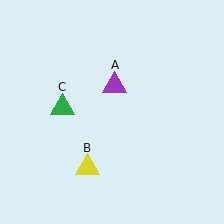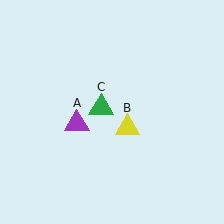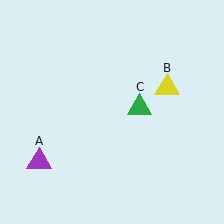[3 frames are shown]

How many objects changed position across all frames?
3 objects changed position: purple triangle (object A), yellow triangle (object B), green triangle (object C).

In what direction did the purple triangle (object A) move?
The purple triangle (object A) moved down and to the left.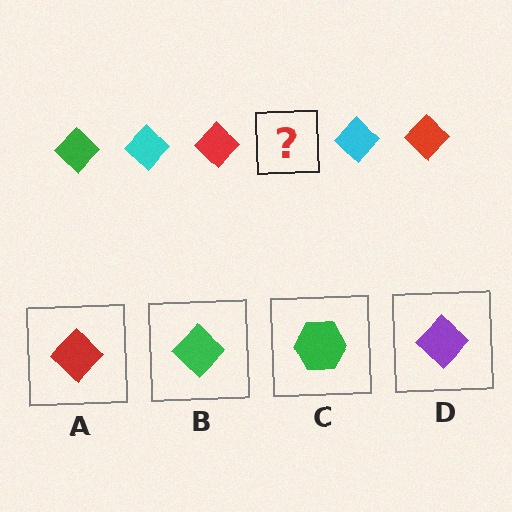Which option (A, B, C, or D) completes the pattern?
B.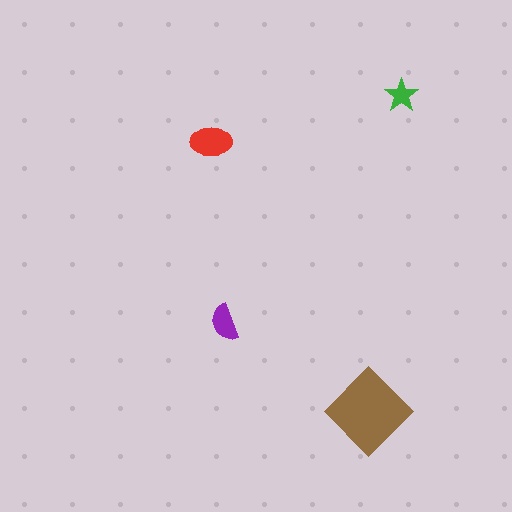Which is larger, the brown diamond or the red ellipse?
The brown diamond.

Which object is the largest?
The brown diamond.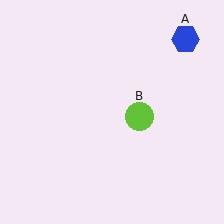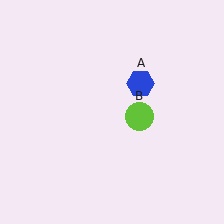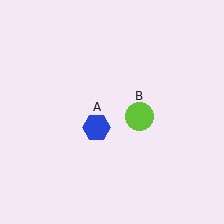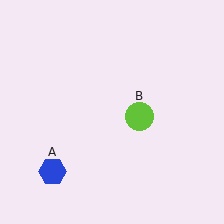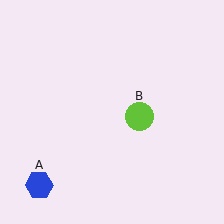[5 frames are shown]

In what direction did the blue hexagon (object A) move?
The blue hexagon (object A) moved down and to the left.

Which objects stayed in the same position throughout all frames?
Lime circle (object B) remained stationary.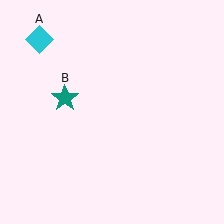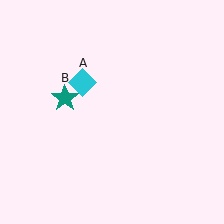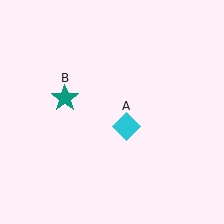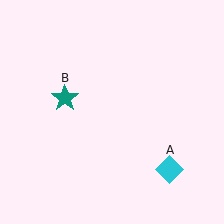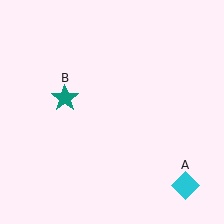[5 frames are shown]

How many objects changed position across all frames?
1 object changed position: cyan diamond (object A).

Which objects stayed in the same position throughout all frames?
Teal star (object B) remained stationary.